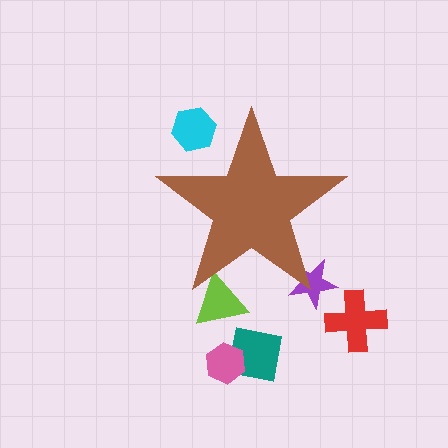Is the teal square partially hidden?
No, the teal square is fully visible.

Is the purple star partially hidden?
Yes, the purple star is partially hidden behind the brown star.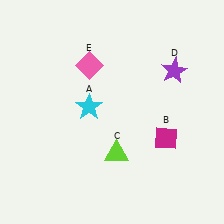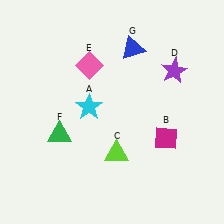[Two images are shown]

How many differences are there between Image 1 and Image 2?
There are 2 differences between the two images.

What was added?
A green triangle (F), a blue triangle (G) were added in Image 2.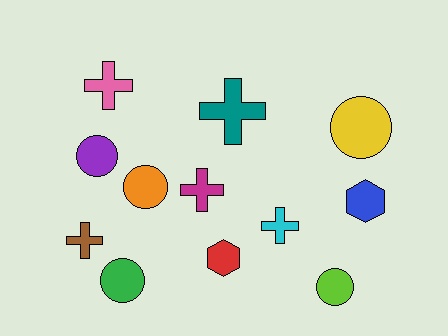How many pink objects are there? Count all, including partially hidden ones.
There is 1 pink object.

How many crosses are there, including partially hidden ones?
There are 5 crosses.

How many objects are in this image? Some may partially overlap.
There are 12 objects.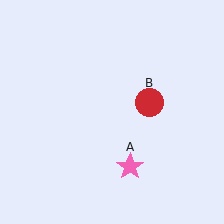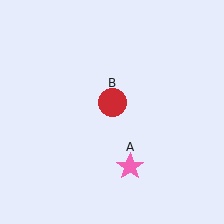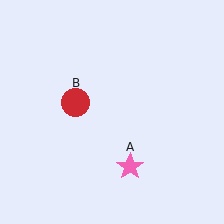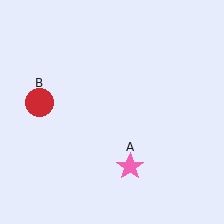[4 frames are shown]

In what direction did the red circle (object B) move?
The red circle (object B) moved left.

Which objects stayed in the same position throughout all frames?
Pink star (object A) remained stationary.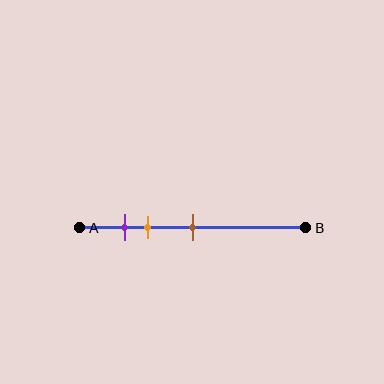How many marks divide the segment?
There are 3 marks dividing the segment.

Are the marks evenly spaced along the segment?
No, the marks are not evenly spaced.